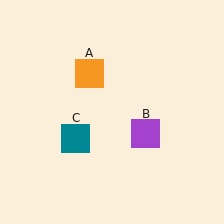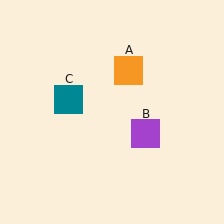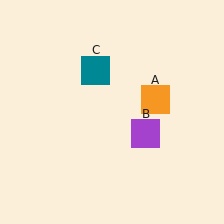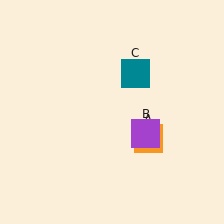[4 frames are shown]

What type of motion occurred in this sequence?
The orange square (object A), teal square (object C) rotated clockwise around the center of the scene.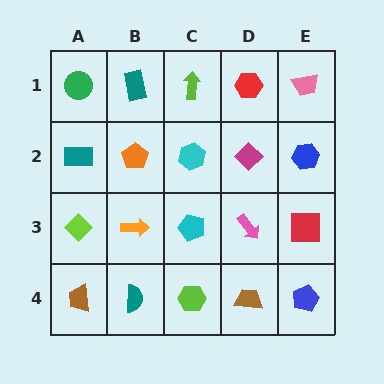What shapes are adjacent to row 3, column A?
A teal rectangle (row 2, column A), a brown trapezoid (row 4, column A), an orange arrow (row 3, column B).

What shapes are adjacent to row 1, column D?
A magenta diamond (row 2, column D), a lime arrow (row 1, column C), a pink trapezoid (row 1, column E).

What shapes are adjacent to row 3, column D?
A magenta diamond (row 2, column D), a brown trapezoid (row 4, column D), a cyan pentagon (row 3, column C), a red square (row 3, column E).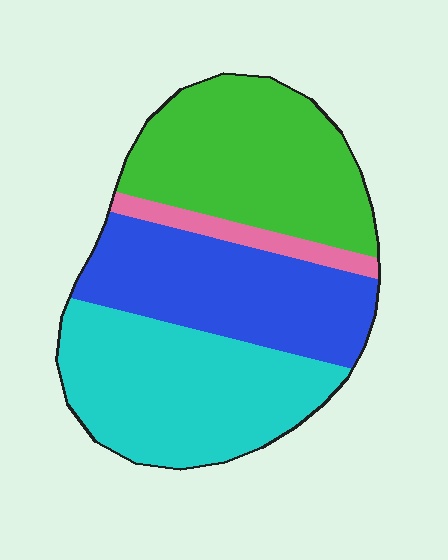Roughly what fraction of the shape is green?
Green takes up between a sixth and a third of the shape.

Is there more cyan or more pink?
Cyan.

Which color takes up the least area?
Pink, at roughly 5%.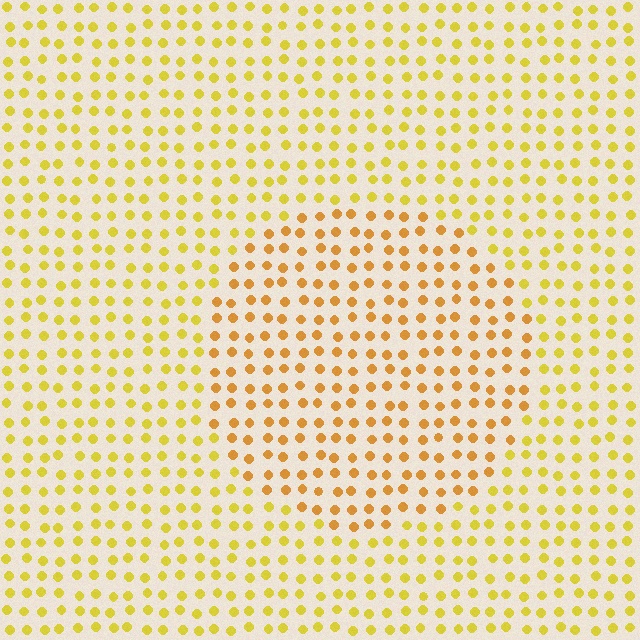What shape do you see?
I see a circle.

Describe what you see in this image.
The image is filled with small yellow elements in a uniform arrangement. A circle-shaped region is visible where the elements are tinted to a slightly different hue, forming a subtle color boundary.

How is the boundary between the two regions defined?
The boundary is defined purely by a slight shift in hue (about 23 degrees). Spacing, size, and orientation are identical on both sides.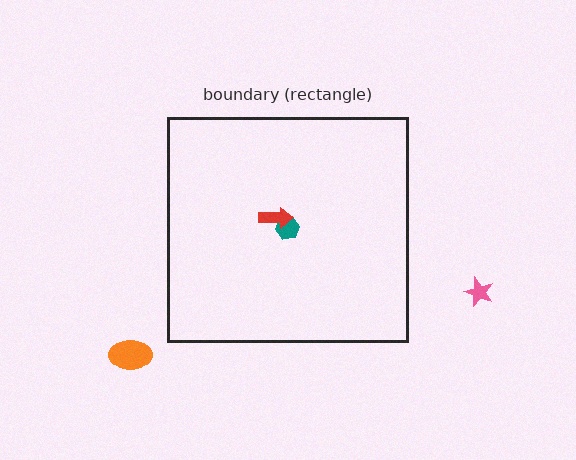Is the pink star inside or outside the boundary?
Outside.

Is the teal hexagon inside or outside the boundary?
Inside.